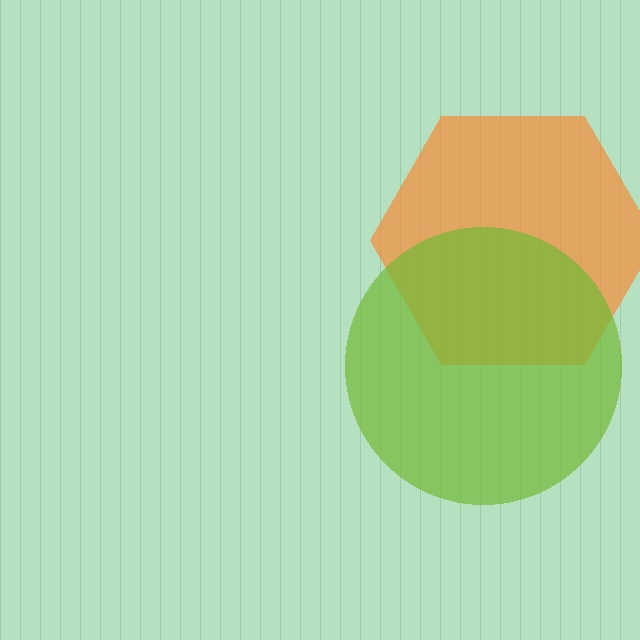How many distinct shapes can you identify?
There are 2 distinct shapes: an orange hexagon, a lime circle.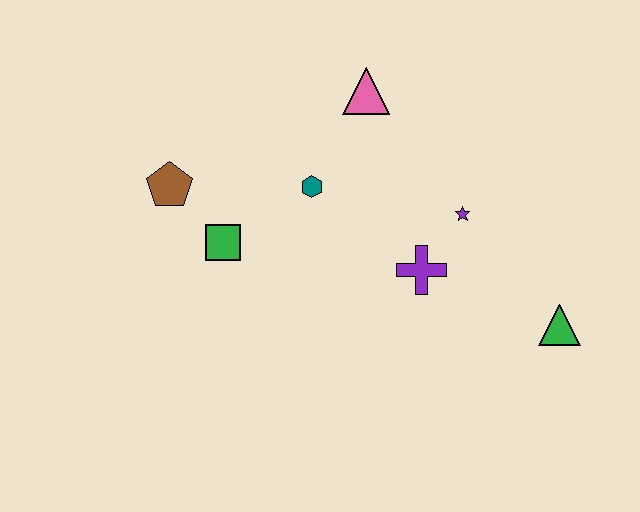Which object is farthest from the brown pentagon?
The green triangle is farthest from the brown pentagon.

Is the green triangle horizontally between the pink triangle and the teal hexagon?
No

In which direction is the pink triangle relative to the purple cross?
The pink triangle is above the purple cross.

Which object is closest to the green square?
The brown pentagon is closest to the green square.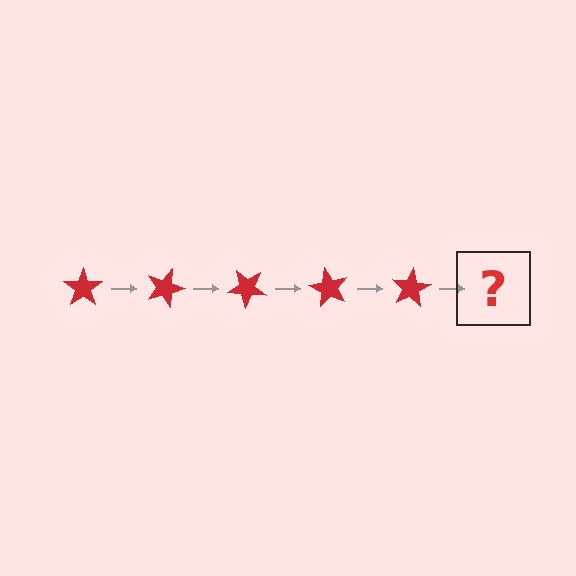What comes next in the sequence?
The next element should be a red star rotated 100 degrees.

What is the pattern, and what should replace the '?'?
The pattern is that the star rotates 20 degrees each step. The '?' should be a red star rotated 100 degrees.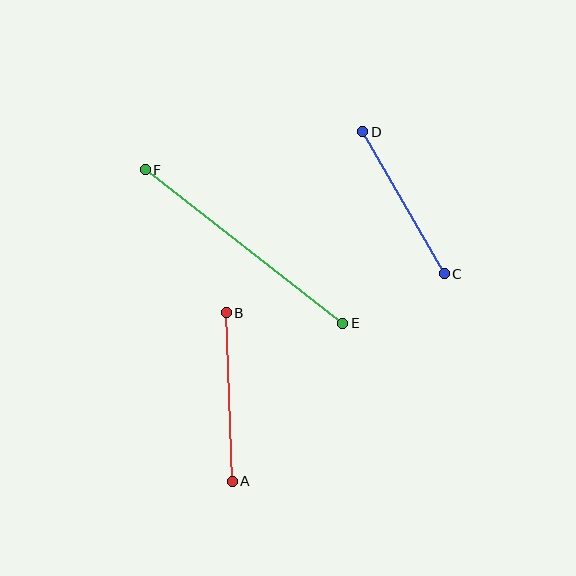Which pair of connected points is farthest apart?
Points E and F are farthest apart.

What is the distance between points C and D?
The distance is approximately 164 pixels.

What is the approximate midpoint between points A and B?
The midpoint is at approximately (229, 397) pixels.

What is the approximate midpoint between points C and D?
The midpoint is at approximately (403, 203) pixels.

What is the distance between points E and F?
The distance is approximately 250 pixels.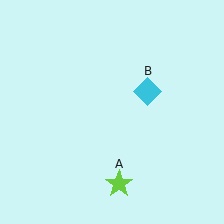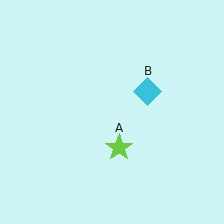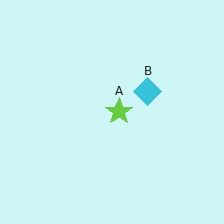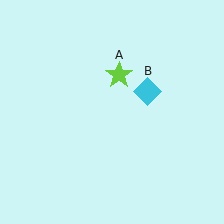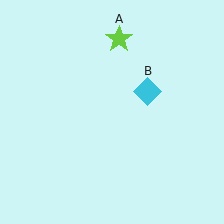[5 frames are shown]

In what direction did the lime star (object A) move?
The lime star (object A) moved up.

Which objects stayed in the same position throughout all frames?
Cyan diamond (object B) remained stationary.